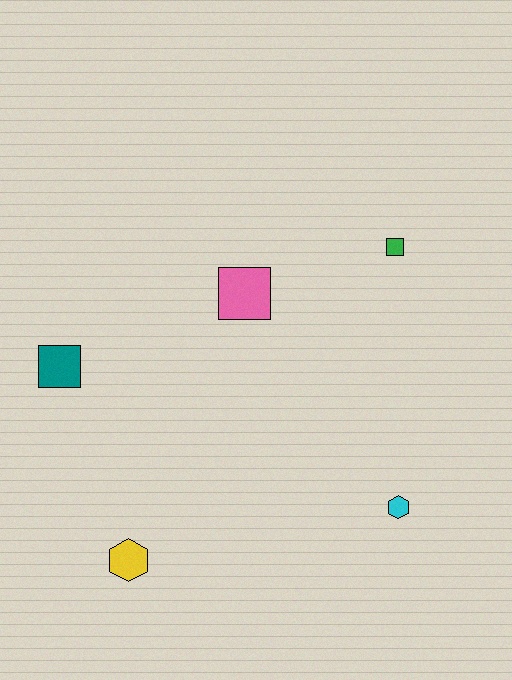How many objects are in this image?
There are 5 objects.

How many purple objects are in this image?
There are no purple objects.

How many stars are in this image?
There are no stars.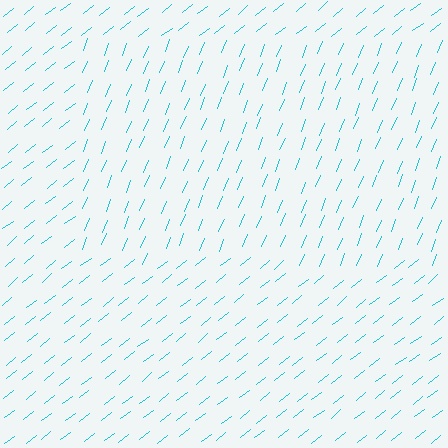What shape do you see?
I see a rectangle.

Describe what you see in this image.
The image is filled with small cyan line segments. A rectangle region in the image has lines oriented differently from the surrounding lines, creating a visible texture boundary.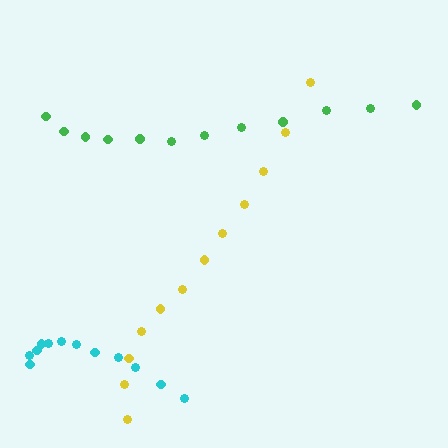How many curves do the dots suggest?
There are 3 distinct paths.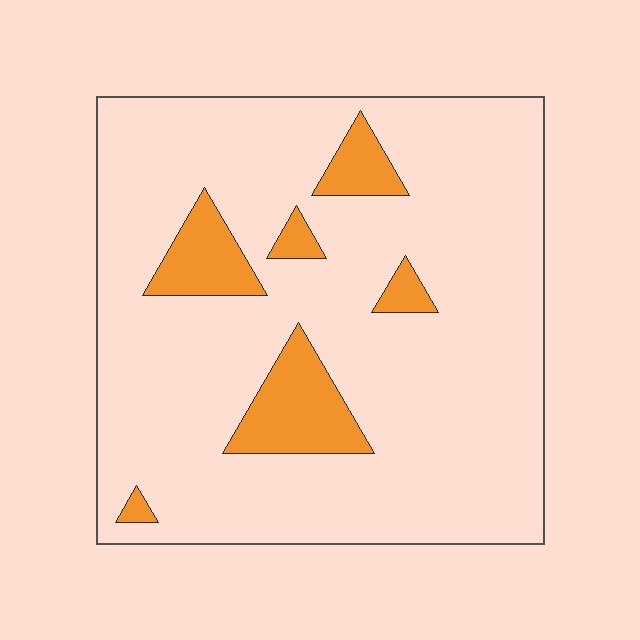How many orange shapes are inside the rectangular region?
6.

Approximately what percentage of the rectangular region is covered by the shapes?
Approximately 15%.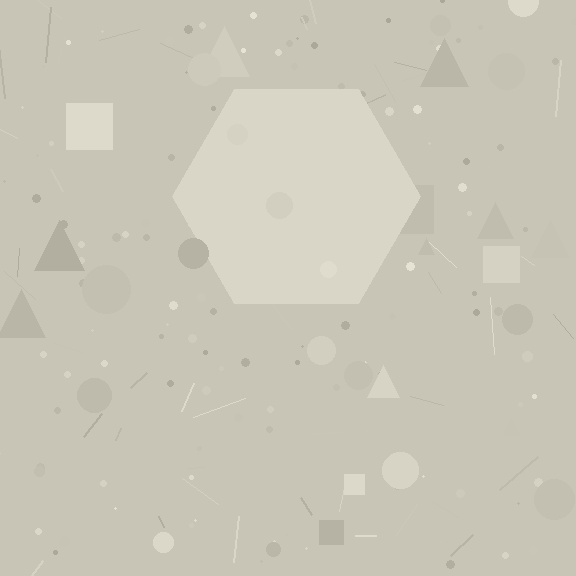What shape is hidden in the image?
A hexagon is hidden in the image.